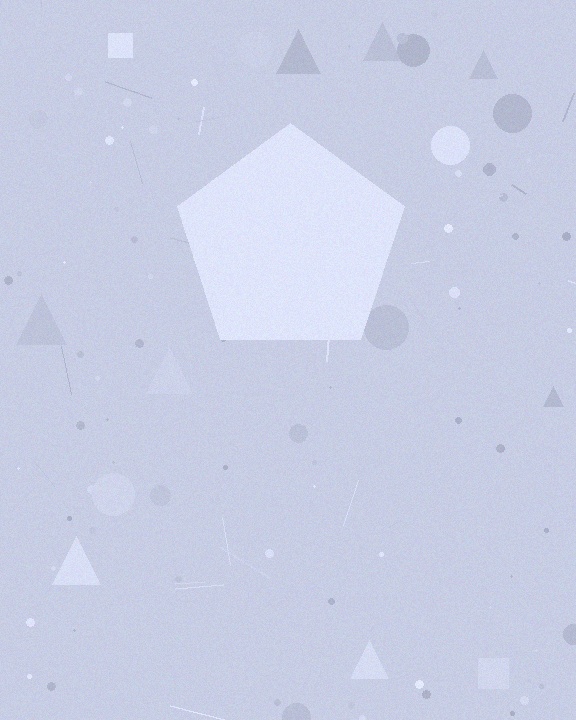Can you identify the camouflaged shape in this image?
The camouflaged shape is a pentagon.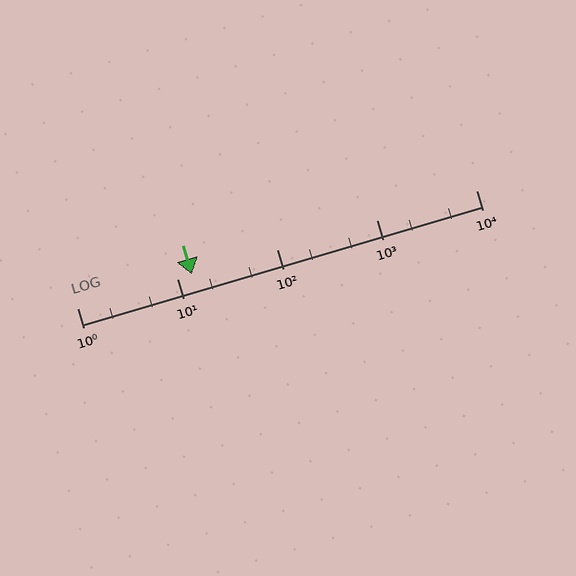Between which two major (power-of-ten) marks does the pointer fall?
The pointer is between 10 and 100.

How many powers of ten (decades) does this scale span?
The scale spans 4 decades, from 1 to 10000.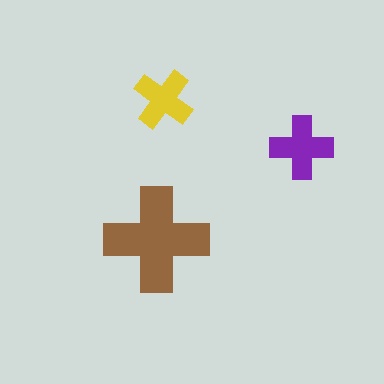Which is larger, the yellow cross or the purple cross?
The purple one.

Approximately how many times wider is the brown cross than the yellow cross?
About 1.5 times wider.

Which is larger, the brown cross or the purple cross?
The brown one.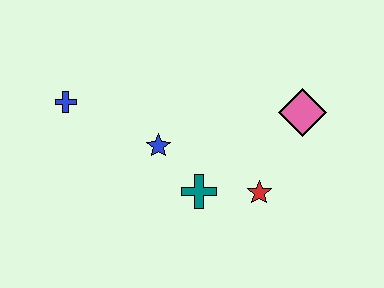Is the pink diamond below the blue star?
No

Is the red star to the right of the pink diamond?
No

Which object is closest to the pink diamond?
The red star is closest to the pink diamond.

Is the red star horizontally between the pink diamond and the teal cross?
Yes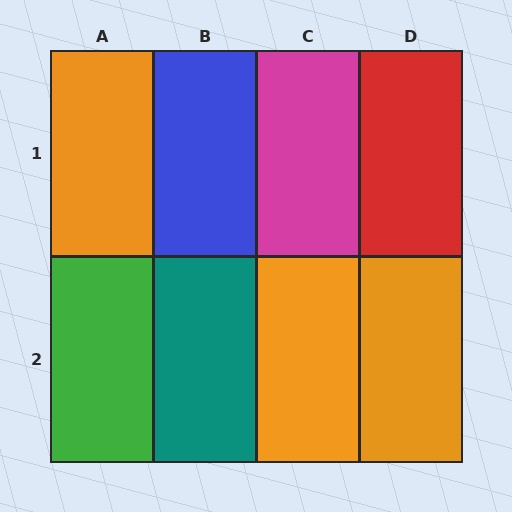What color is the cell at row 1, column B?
Blue.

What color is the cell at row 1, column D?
Red.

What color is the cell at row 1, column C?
Magenta.